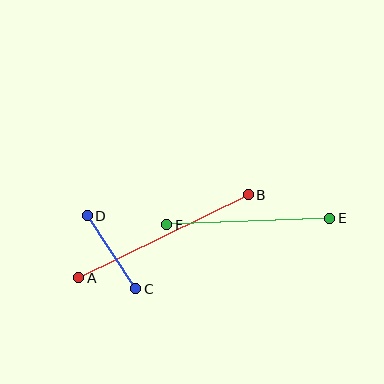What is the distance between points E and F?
The distance is approximately 163 pixels.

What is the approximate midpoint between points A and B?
The midpoint is at approximately (164, 236) pixels.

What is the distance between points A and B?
The distance is approximately 189 pixels.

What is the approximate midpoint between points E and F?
The midpoint is at approximately (248, 222) pixels.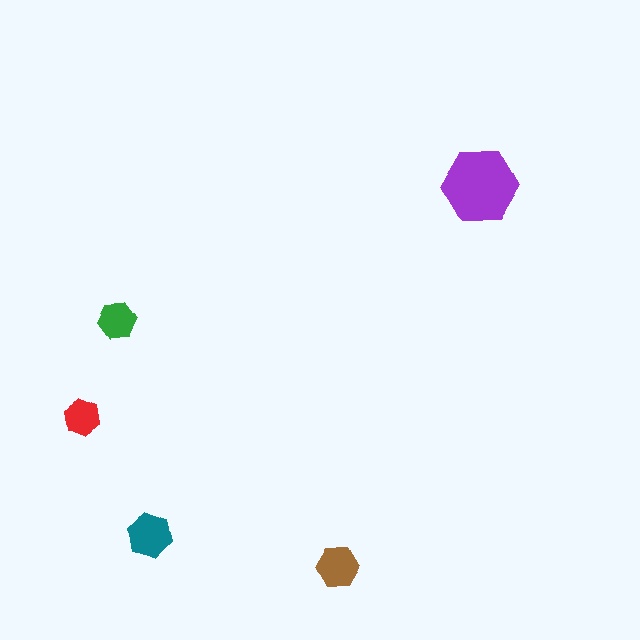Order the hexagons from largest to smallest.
the purple one, the teal one, the brown one, the green one, the red one.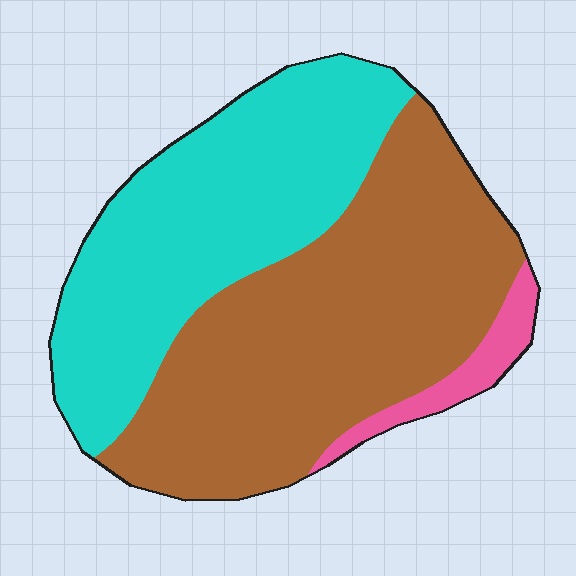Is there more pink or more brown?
Brown.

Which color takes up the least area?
Pink, at roughly 5%.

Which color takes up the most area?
Brown, at roughly 55%.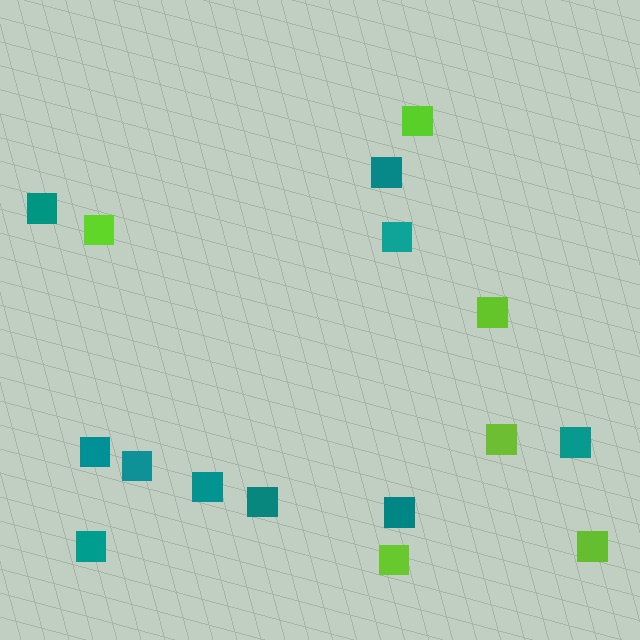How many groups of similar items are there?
There are 2 groups: one group of teal squares (10) and one group of lime squares (6).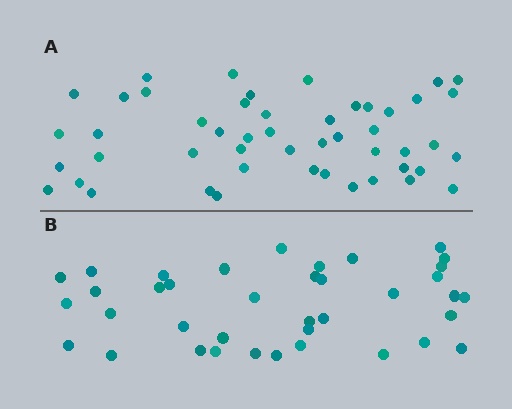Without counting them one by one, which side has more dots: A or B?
Region A (the top region) has more dots.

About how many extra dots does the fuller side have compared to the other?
Region A has roughly 12 or so more dots than region B.